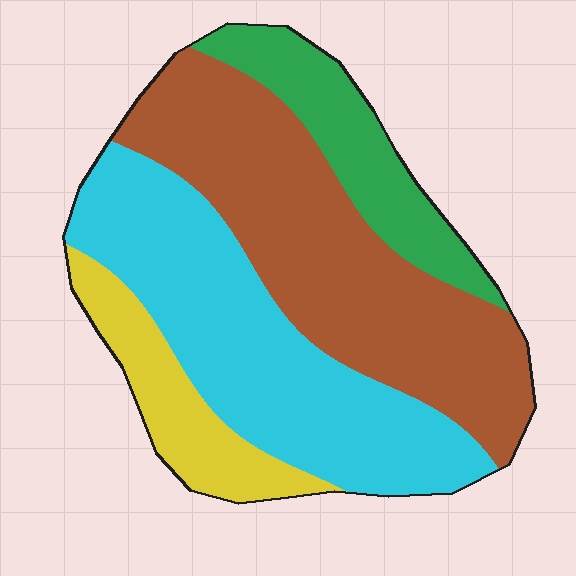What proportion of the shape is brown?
Brown covers 39% of the shape.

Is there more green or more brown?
Brown.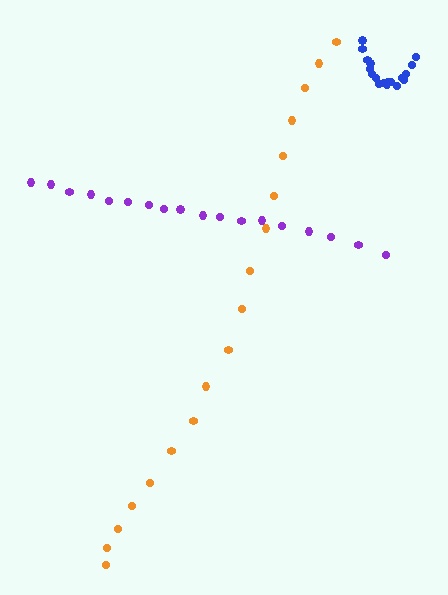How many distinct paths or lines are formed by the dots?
There are 3 distinct paths.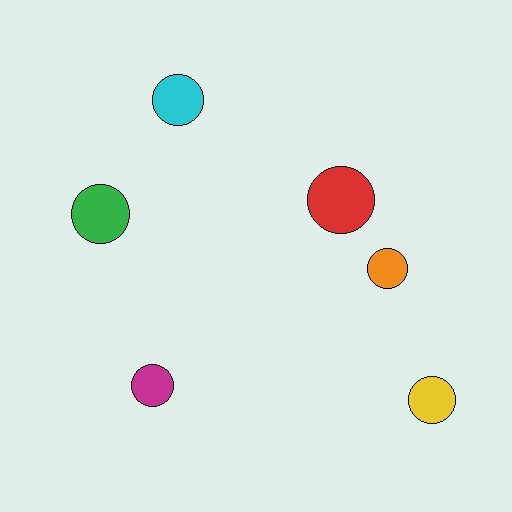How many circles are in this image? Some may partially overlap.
There are 6 circles.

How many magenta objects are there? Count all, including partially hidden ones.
There is 1 magenta object.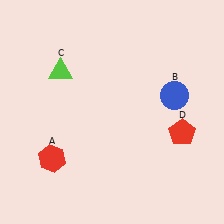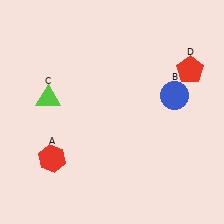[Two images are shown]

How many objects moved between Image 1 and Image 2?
2 objects moved between the two images.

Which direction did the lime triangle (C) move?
The lime triangle (C) moved down.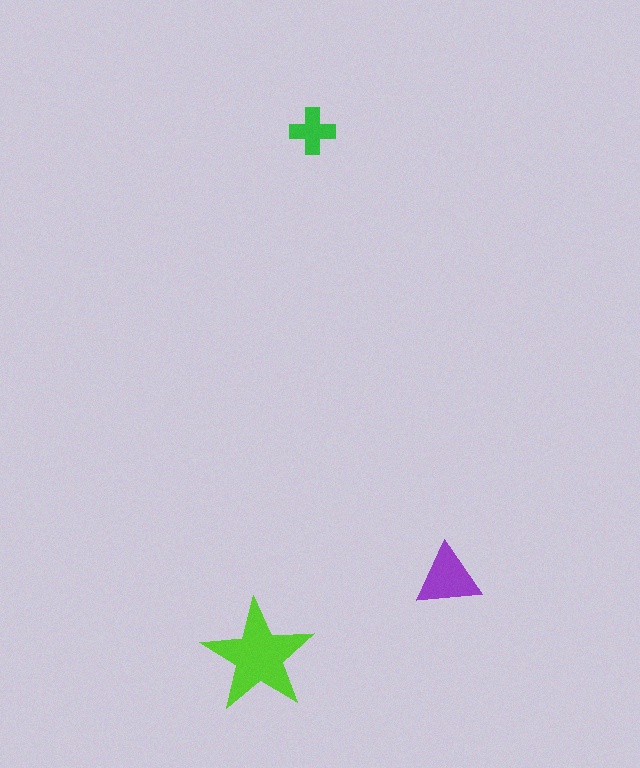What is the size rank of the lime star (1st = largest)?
1st.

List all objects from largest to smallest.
The lime star, the purple triangle, the green cross.